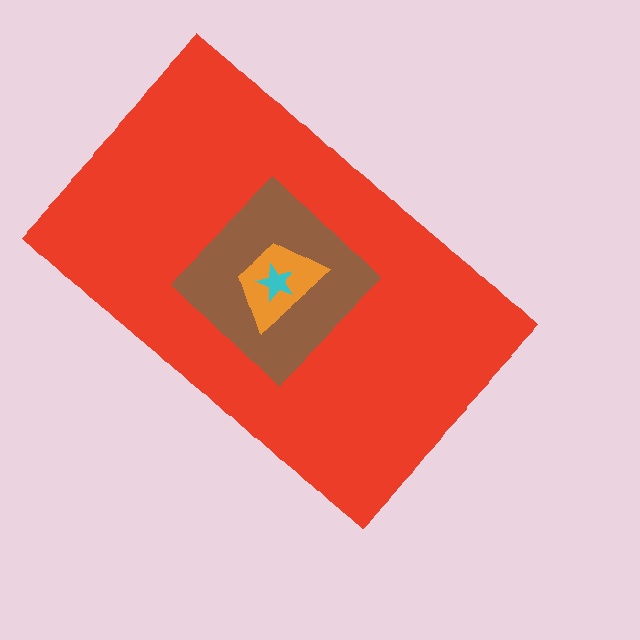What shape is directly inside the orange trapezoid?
The cyan star.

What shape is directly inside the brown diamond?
The orange trapezoid.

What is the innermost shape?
The cyan star.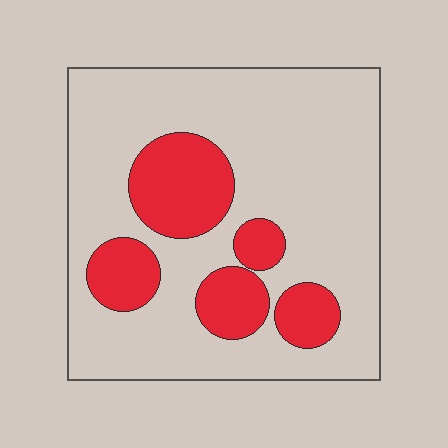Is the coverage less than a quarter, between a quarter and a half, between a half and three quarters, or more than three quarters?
Less than a quarter.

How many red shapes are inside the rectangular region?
5.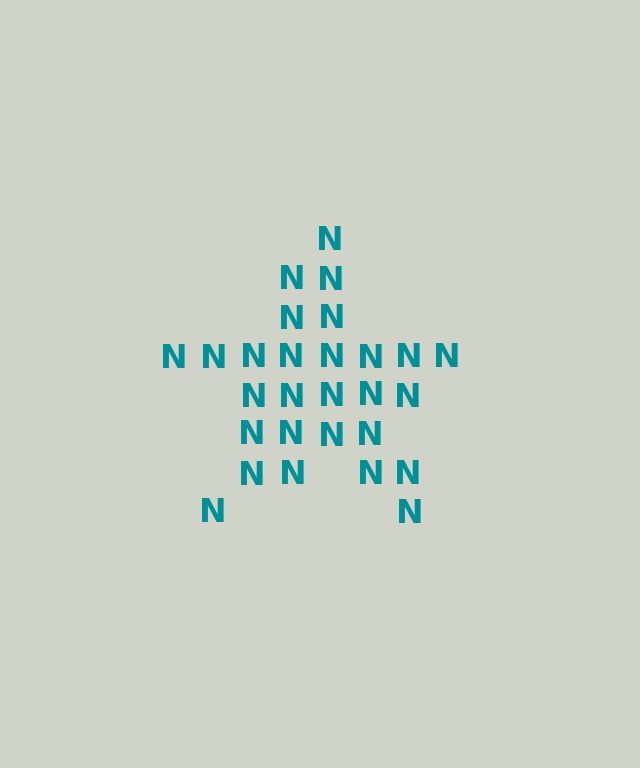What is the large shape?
The large shape is a star.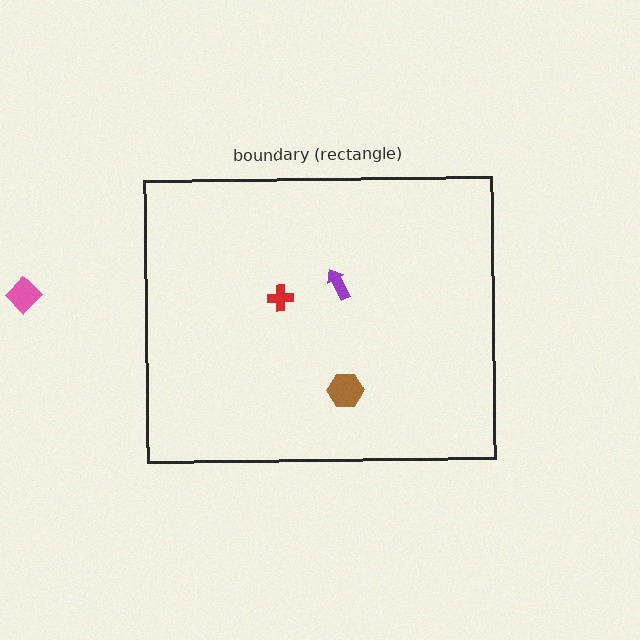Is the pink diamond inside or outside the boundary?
Outside.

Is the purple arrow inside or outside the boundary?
Inside.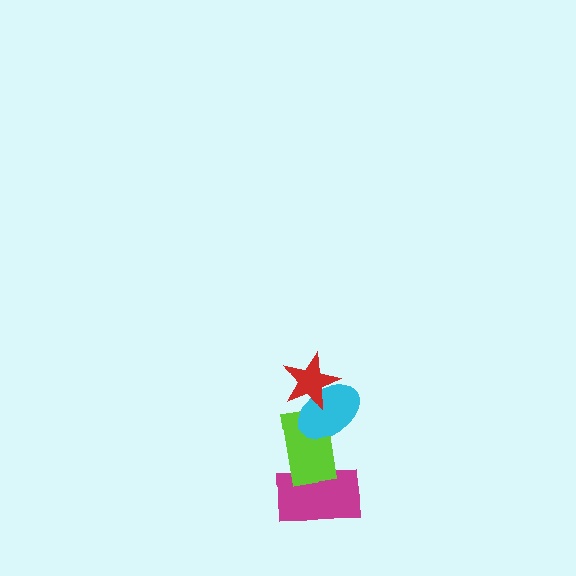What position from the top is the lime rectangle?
The lime rectangle is 3rd from the top.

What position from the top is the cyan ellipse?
The cyan ellipse is 2nd from the top.